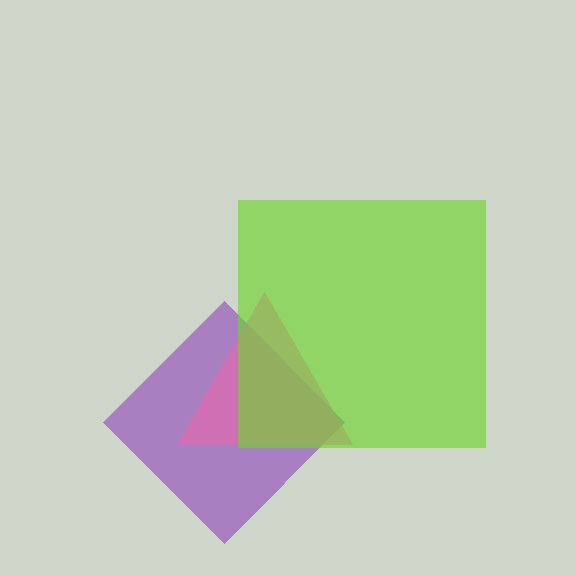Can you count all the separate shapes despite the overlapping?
Yes, there are 3 separate shapes.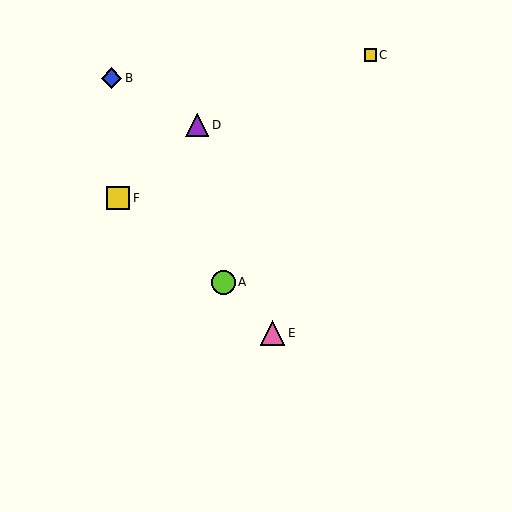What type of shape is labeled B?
Shape B is a blue diamond.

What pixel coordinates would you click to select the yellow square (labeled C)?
Click at (370, 55) to select the yellow square C.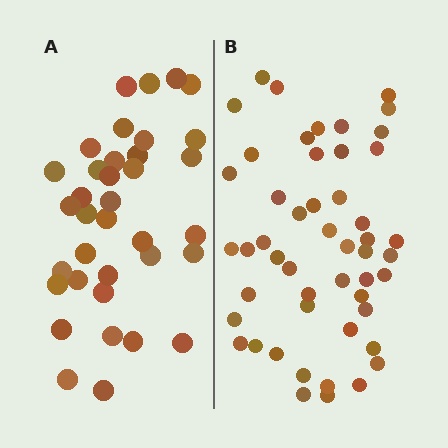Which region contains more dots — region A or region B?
Region B (the right region) has more dots.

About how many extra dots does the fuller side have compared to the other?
Region B has approximately 15 more dots than region A.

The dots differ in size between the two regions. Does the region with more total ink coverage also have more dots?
No. Region A has more total ink coverage because its dots are larger, but region B actually contains more individual dots. Total area can be misleading — the number of items is what matters here.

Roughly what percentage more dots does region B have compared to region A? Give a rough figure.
About 40% more.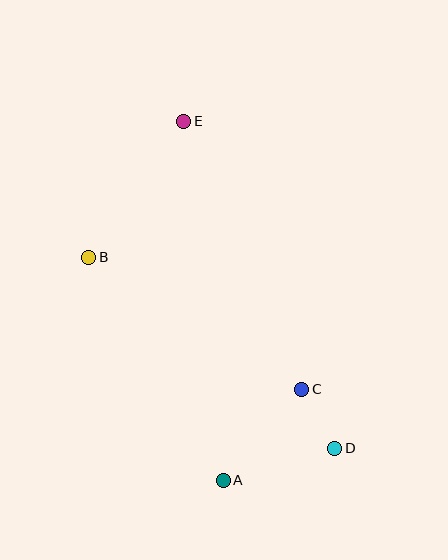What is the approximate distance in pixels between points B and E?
The distance between B and E is approximately 166 pixels.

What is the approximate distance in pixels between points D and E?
The distance between D and E is approximately 360 pixels.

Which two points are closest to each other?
Points C and D are closest to each other.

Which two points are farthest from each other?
Points A and E are farthest from each other.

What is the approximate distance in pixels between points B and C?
The distance between B and C is approximately 251 pixels.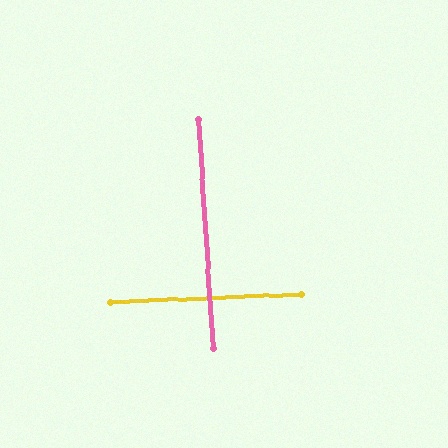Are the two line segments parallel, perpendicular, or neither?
Perpendicular — they meet at approximately 89°.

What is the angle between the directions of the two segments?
Approximately 89 degrees.